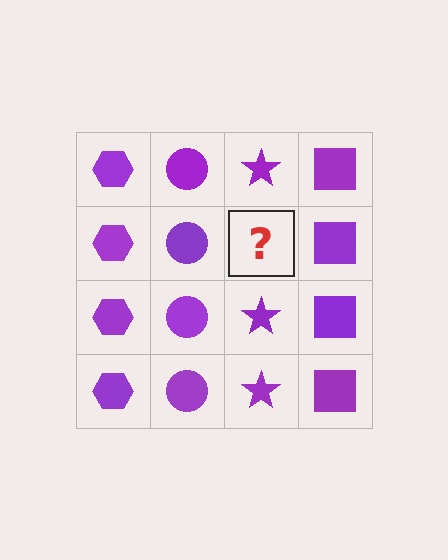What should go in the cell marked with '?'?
The missing cell should contain a purple star.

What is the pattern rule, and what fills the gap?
The rule is that each column has a consistent shape. The gap should be filled with a purple star.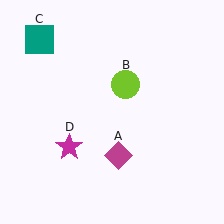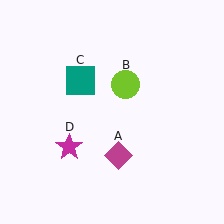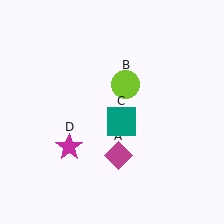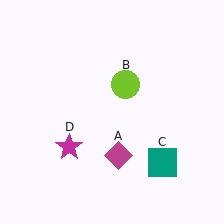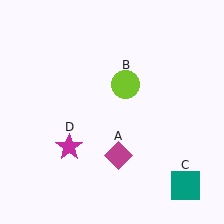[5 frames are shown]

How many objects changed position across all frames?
1 object changed position: teal square (object C).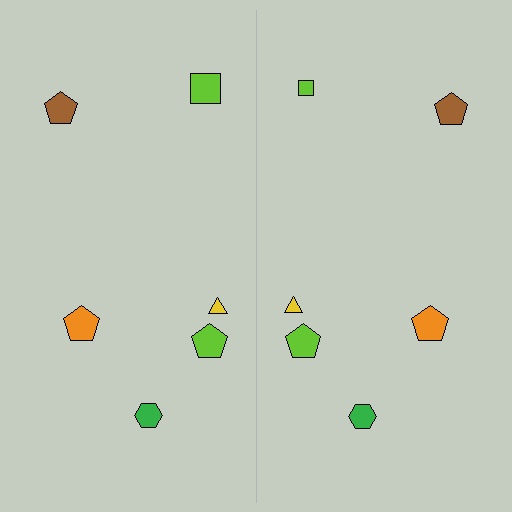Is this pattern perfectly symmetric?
No, the pattern is not perfectly symmetric. The lime square on the right side has a different size than its mirror counterpart.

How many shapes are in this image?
There are 12 shapes in this image.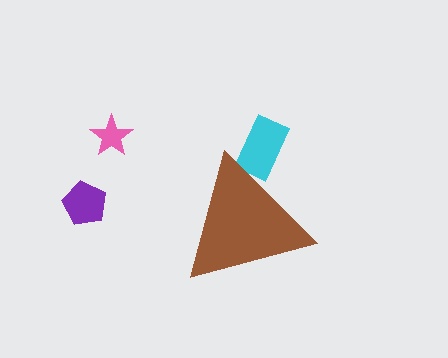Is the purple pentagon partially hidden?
No, the purple pentagon is fully visible.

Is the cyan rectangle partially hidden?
Yes, the cyan rectangle is partially hidden behind the brown triangle.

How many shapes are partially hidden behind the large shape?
1 shape is partially hidden.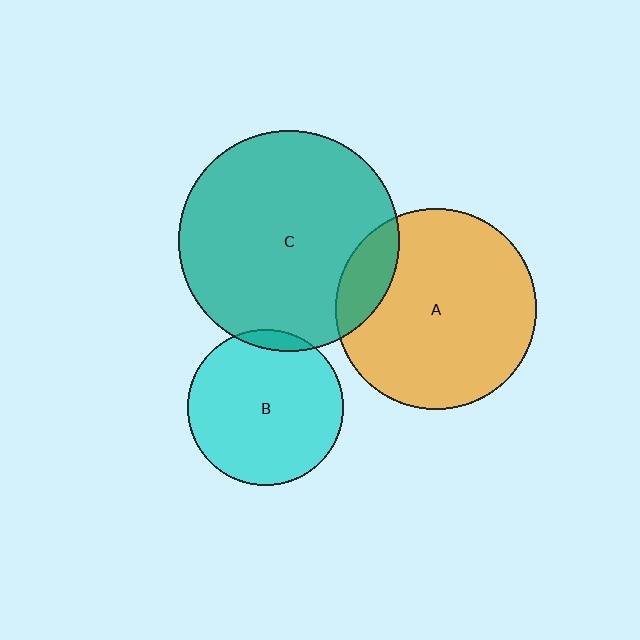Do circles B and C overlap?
Yes.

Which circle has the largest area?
Circle C (teal).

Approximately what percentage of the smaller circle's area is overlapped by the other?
Approximately 5%.